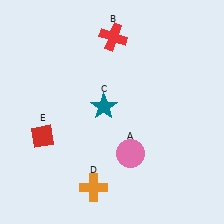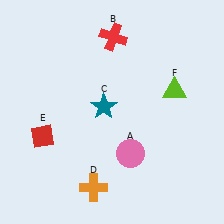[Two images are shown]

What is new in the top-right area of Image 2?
A lime triangle (F) was added in the top-right area of Image 2.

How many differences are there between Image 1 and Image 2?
There is 1 difference between the two images.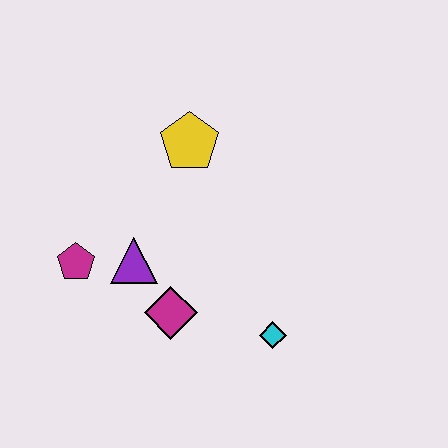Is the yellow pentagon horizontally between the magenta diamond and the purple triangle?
No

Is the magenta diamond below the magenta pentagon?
Yes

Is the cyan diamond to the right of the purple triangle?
Yes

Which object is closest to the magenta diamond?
The purple triangle is closest to the magenta diamond.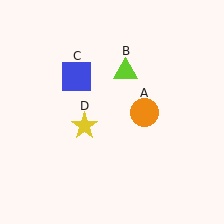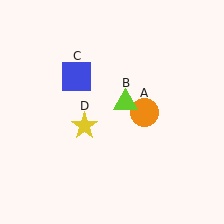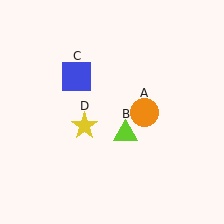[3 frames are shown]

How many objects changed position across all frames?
1 object changed position: lime triangle (object B).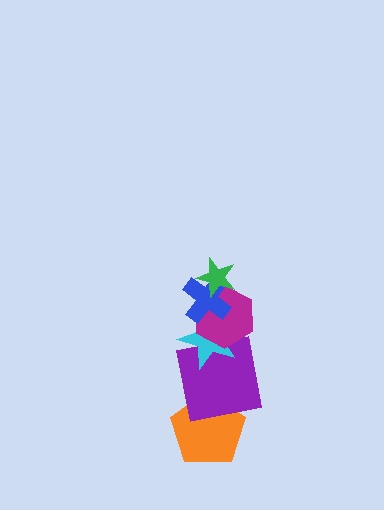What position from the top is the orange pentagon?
The orange pentagon is 6th from the top.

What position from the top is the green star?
The green star is 1st from the top.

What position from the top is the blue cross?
The blue cross is 2nd from the top.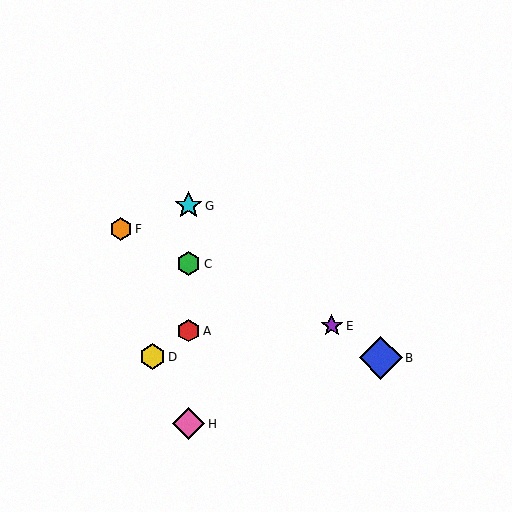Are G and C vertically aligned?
Yes, both are at x≈188.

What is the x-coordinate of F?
Object F is at x≈121.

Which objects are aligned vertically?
Objects A, C, G, H are aligned vertically.